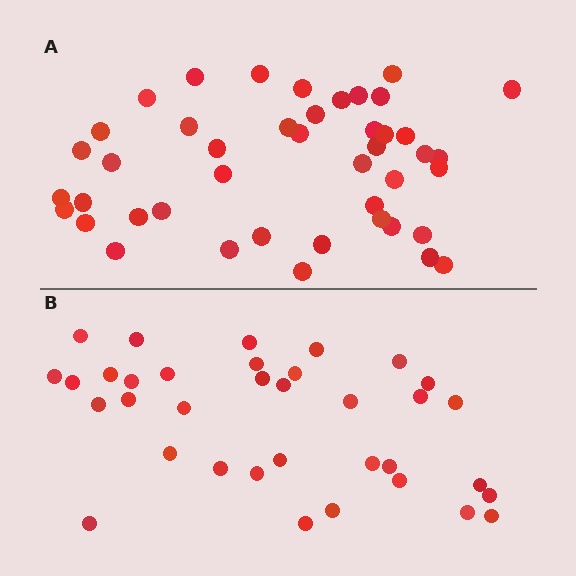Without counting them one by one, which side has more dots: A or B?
Region A (the top region) has more dots.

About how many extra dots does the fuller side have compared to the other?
Region A has roughly 8 or so more dots than region B.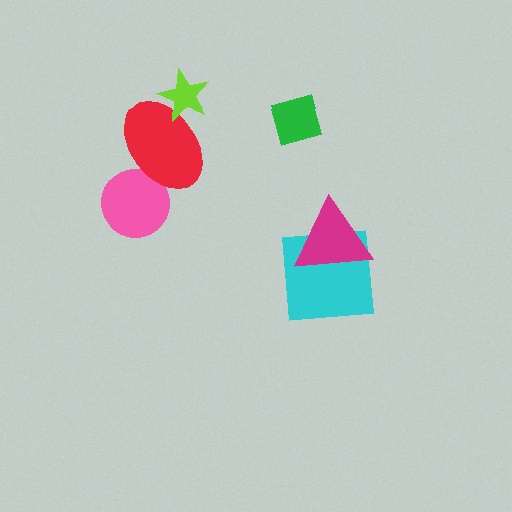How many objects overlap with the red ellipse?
2 objects overlap with the red ellipse.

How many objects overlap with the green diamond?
0 objects overlap with the green diamond.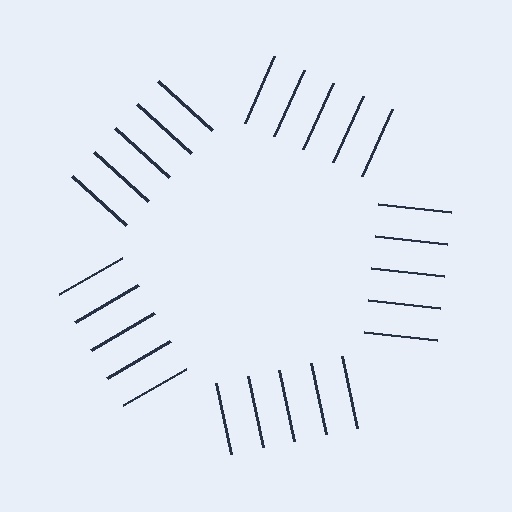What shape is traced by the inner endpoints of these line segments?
An illusory pentagon — the line segments terminate on its edges but no continuous stroke is drawn.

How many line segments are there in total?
25 — 5 along each of the 5 edges.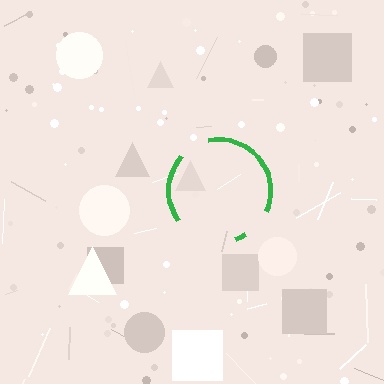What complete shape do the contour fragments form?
The contour fragments form a circle.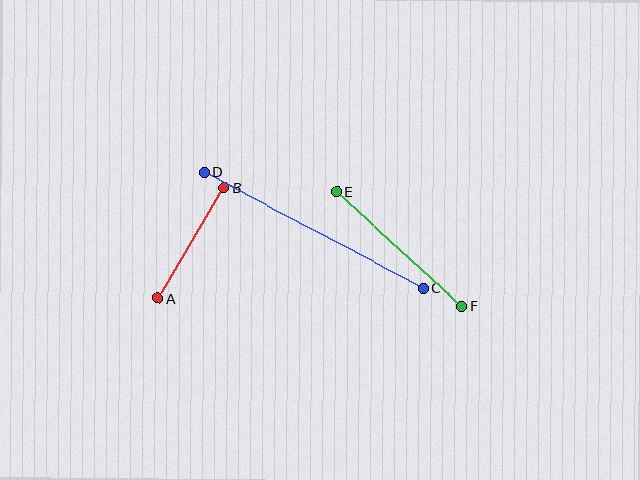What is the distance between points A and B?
The distance is approximately 128 pixels.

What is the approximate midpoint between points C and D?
The midpoint is at approximately (313, 230) pixels.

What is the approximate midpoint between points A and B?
The midpoint is at approximately (191, 243) pixels.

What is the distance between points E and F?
The distance is approximately 170 pixels.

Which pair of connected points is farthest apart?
Points C and D are farthest apart.